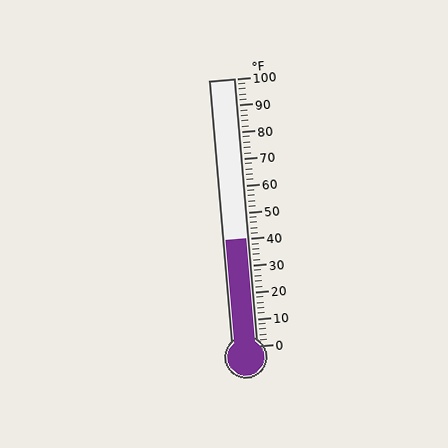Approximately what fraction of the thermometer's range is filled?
The thermometer is filled to approximately 40% of its range.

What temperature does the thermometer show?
The thermometer shows approximately 40°F.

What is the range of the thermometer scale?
The thermometer scale ranges from 0°F to 100°F.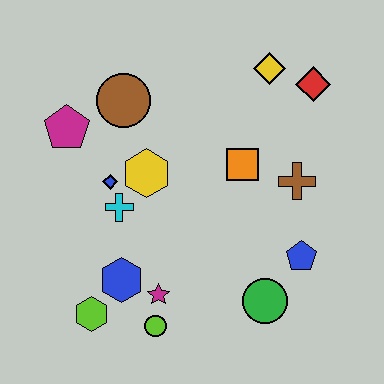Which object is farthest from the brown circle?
The green circle is farthest from the brown circle.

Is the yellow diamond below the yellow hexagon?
No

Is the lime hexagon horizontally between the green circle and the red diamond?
No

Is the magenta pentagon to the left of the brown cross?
Yes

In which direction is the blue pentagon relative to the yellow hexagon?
The blue pentagon is to the right of the yellow hexagon.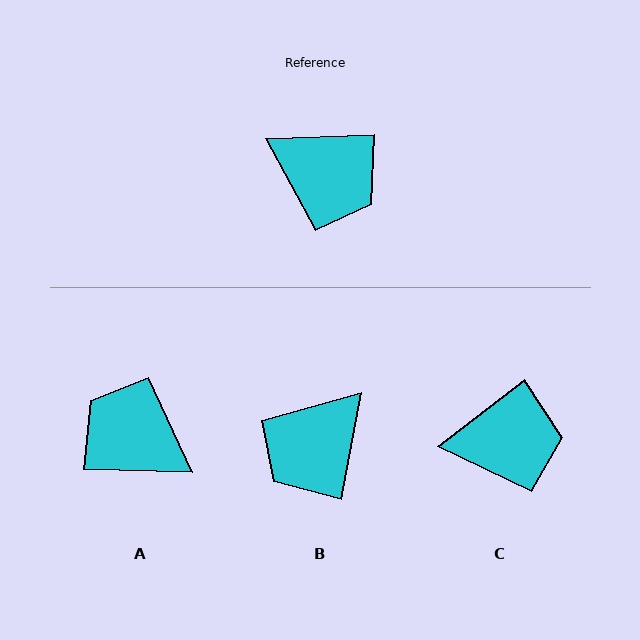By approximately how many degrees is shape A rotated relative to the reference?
Approximately 176 degrees counter-clockwise.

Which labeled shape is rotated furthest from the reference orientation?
A, about 176 degrees away.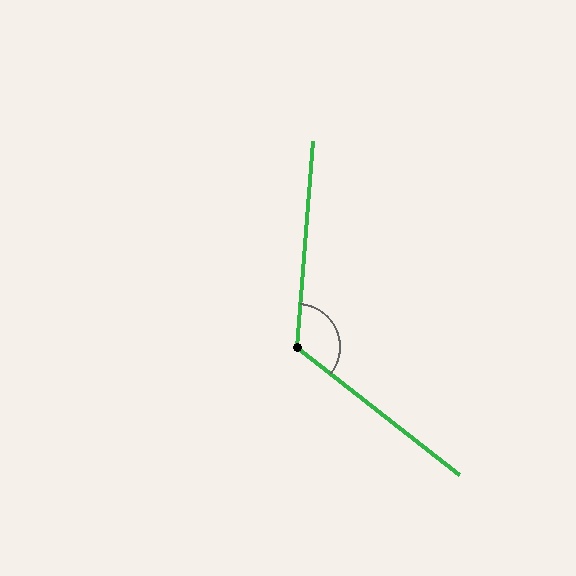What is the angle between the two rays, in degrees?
Approximately 124 degrees.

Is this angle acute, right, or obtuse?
It is obtuse.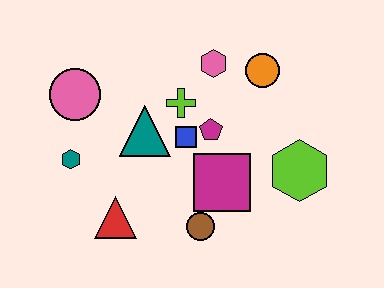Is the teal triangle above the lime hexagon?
Yes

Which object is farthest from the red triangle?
The orange circle is farthest from the red triangle.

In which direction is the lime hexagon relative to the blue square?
The lime hexagon is to the right of the blue square.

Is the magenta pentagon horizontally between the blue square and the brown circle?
No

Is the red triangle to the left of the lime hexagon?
Yes